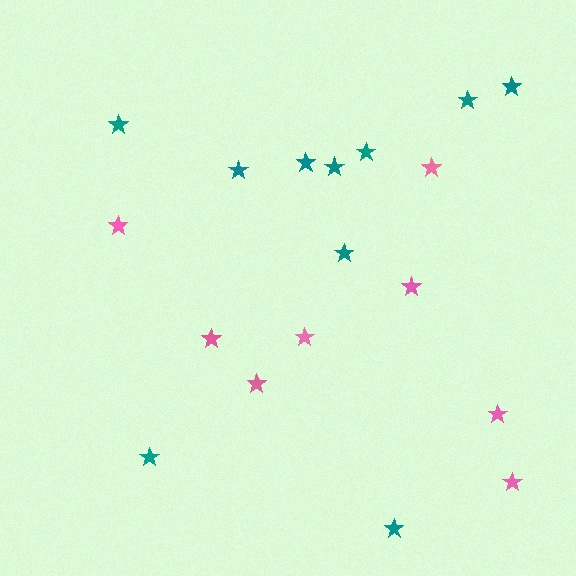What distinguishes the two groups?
There are 2 groups: one group of pink stars (8) and one group of teal stars (10).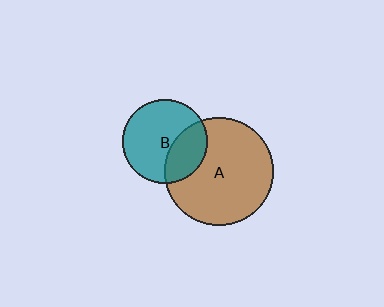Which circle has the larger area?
Circle A (brown).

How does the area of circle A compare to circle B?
Approximately 1.6 times.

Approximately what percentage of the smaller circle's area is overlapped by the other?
Approximately 30%.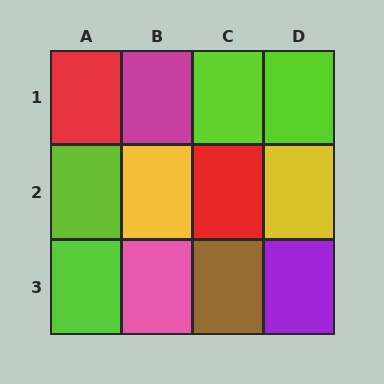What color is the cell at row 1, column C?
Lime.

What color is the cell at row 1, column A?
Red.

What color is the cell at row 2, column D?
Yellow.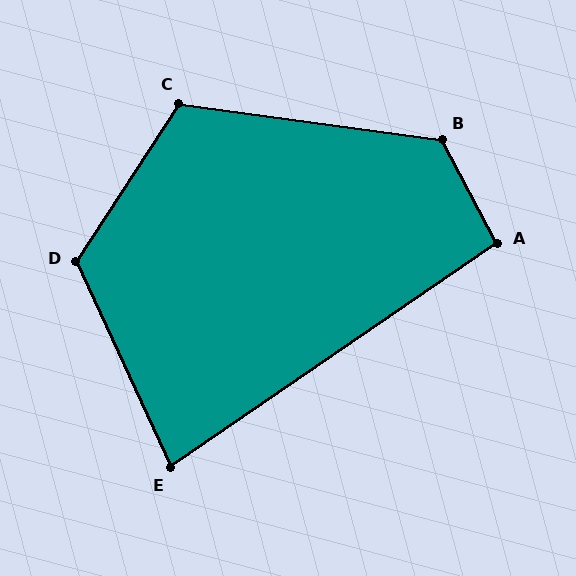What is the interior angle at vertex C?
Approximately 116 degrees (obtuse).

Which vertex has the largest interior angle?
B, at approximately 126 degrees.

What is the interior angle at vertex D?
Approximately 122 degrees (obtuse).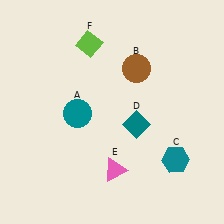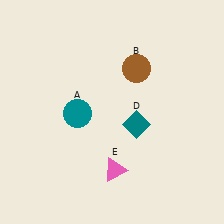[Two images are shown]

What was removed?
The lime diamond (F), the teal hexagon (C) were removed in Image 2.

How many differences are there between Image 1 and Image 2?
There are 2 differences between the two images.